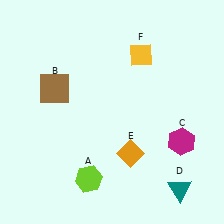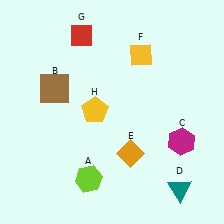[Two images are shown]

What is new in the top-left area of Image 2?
A red diamond (G) was added in the top-left area of Image 2.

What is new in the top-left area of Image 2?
A yellow pentagon (H) was added in the top-left area of Image 2.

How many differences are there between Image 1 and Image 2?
There are 2 differences between the two images.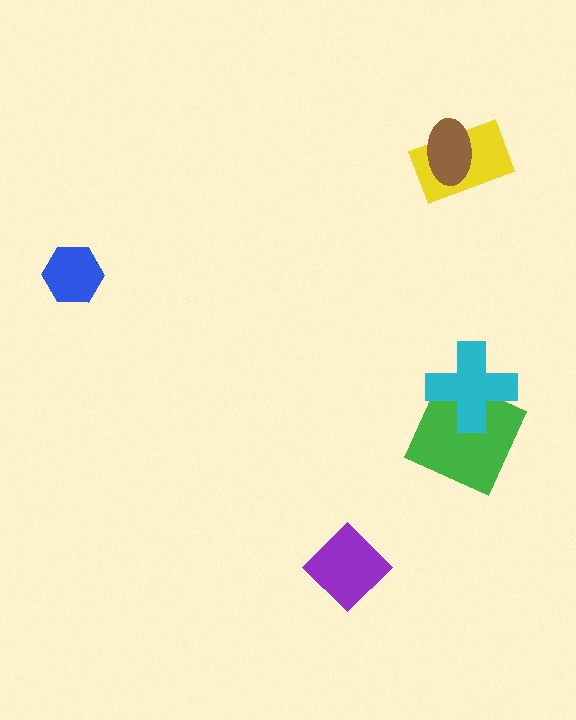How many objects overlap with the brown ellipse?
1 object overlaps with the brown ellipse.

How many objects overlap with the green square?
1 object overlaps with the green square.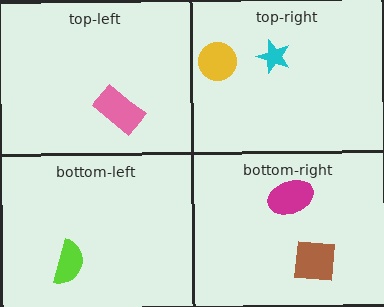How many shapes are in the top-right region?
2.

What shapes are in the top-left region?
The pink rectangle.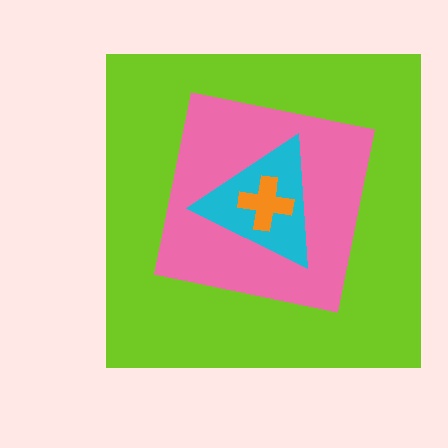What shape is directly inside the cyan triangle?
The orange cross.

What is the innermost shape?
The orange cross.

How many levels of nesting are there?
4.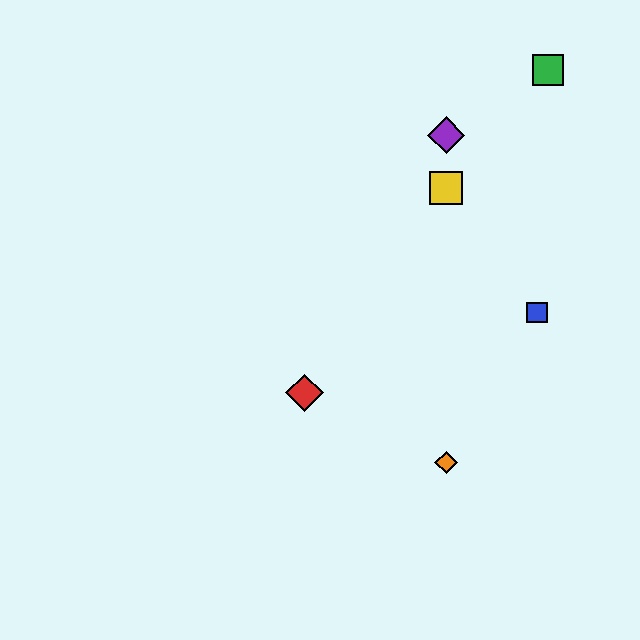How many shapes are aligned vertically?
3 shapes (the yellow square, the purple diamond, the orange diamond) are aligned vertically.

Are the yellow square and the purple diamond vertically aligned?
Yes, both are at x≈446.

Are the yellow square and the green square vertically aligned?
No, the yellow square is at x≈446 and the green square is at x≈548.